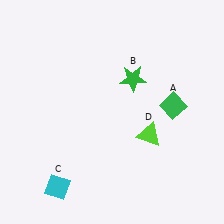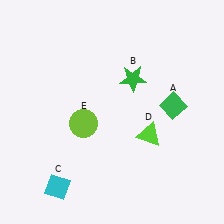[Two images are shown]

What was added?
A lime circle (E) was added in Image 2.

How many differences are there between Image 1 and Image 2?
There is 1 difference between the two images.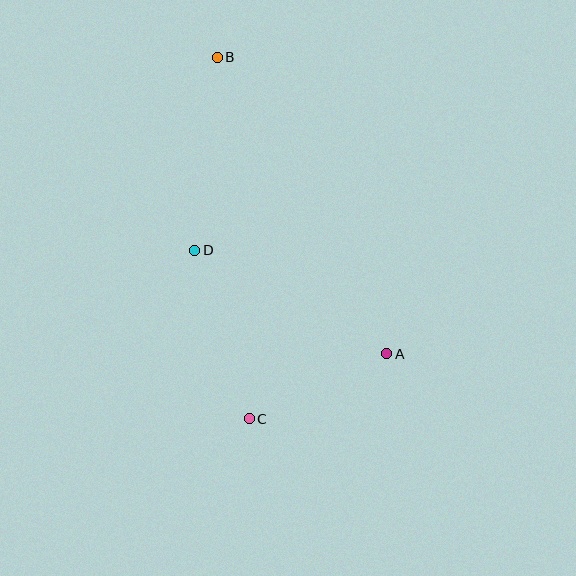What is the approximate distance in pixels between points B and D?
The distance between B and D is approximately 194 pixels.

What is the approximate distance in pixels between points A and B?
The distance between A and B is approximately 341 pixels.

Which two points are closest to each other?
Points A and C are closest to each other.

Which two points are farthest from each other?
Points B and C are farthest from each other.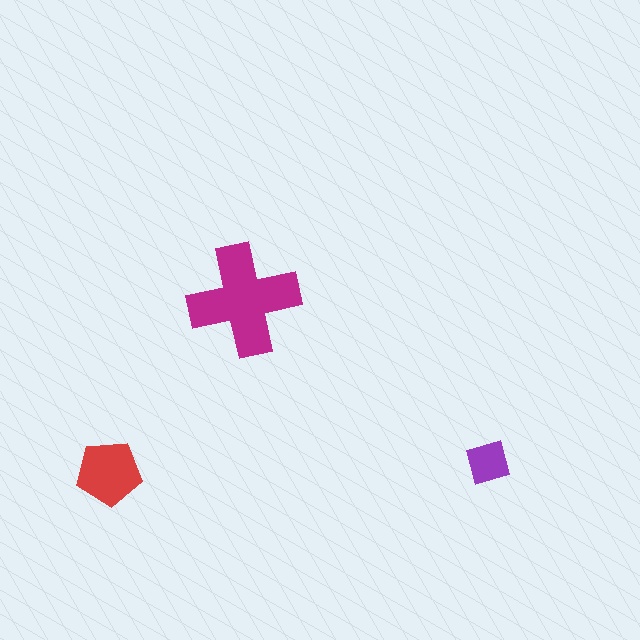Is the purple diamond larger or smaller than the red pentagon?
Smaller.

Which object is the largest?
The magenta cross.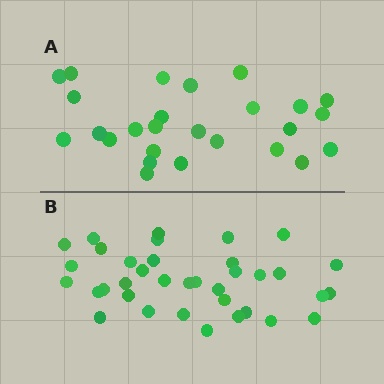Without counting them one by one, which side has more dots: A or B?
Region B (the bottom region) has more dots.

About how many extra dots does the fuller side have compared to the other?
Region B has roughly 10 or so more dots than region A.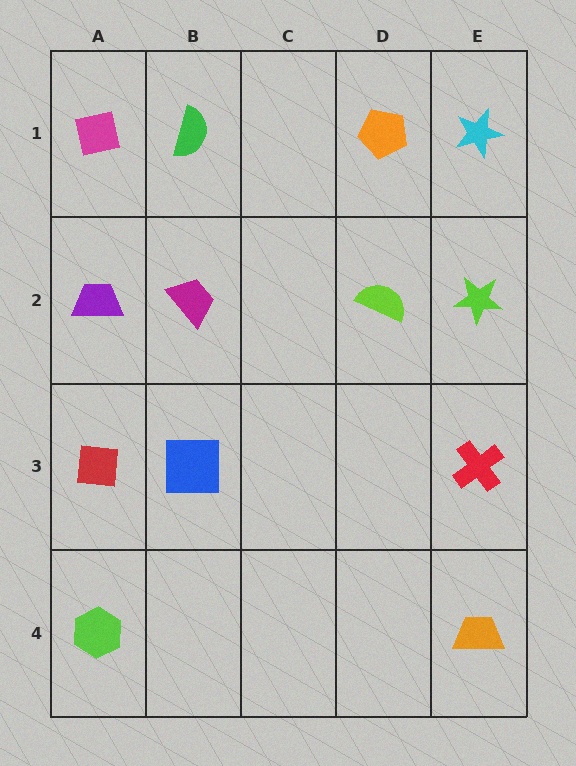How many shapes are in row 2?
4 shapes.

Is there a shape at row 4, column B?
No, that cell is empty.